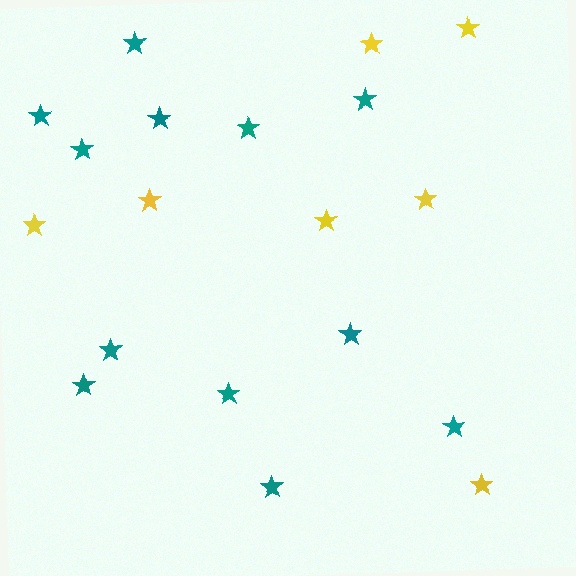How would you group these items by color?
There are 2 groups: one group of yellow stars (7) and one group of teal stars (12).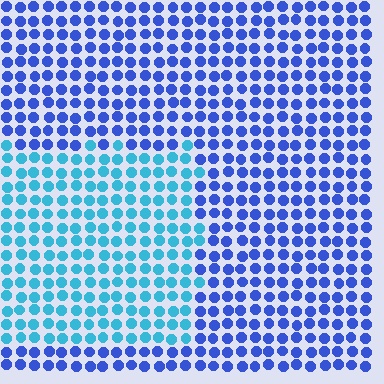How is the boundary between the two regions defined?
The boundary is defined purely by a slight shift in hue (about 38 degrees). Spacing, size, and orientation are identical on both sides.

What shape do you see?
I see a rectangle.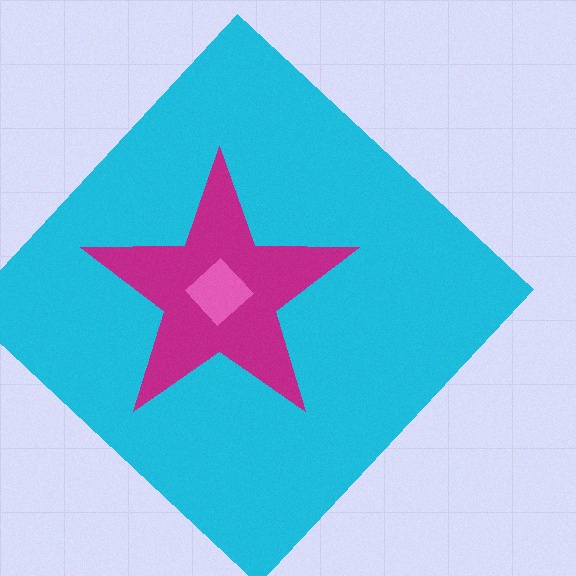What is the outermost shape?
The cyan diamond.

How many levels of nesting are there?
3.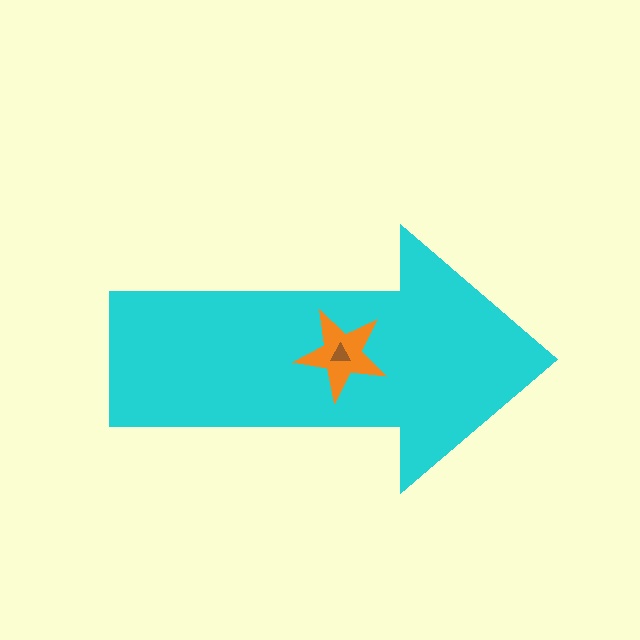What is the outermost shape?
The cyan arrow.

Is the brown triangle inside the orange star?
Yes.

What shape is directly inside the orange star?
The brown triangle.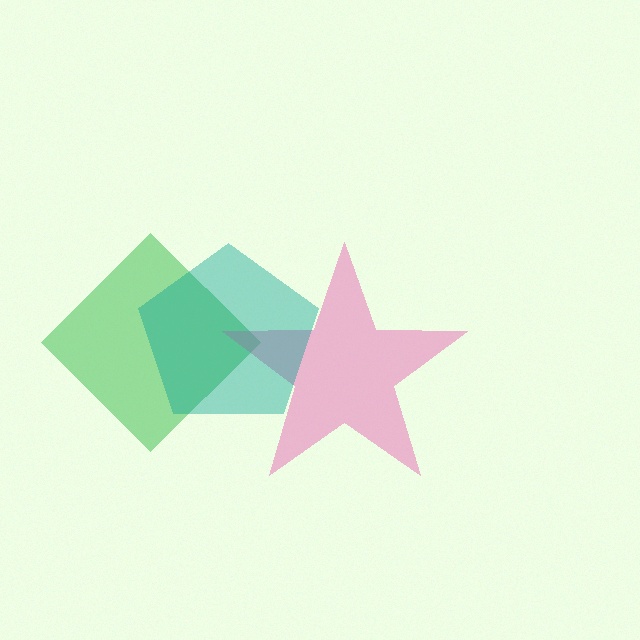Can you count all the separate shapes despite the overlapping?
Yes, there are 3 separate shapes.